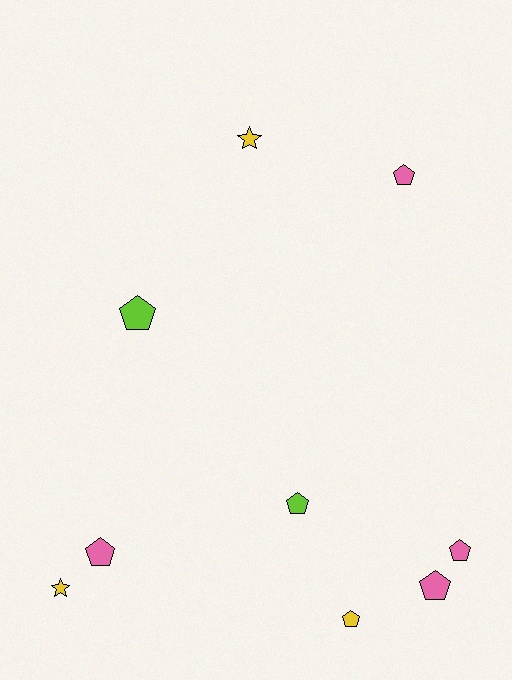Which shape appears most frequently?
Pentagon, with 7 objects.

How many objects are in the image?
There are 9 objects.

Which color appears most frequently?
Pink, with 4 objects.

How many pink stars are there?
There are no pink stars.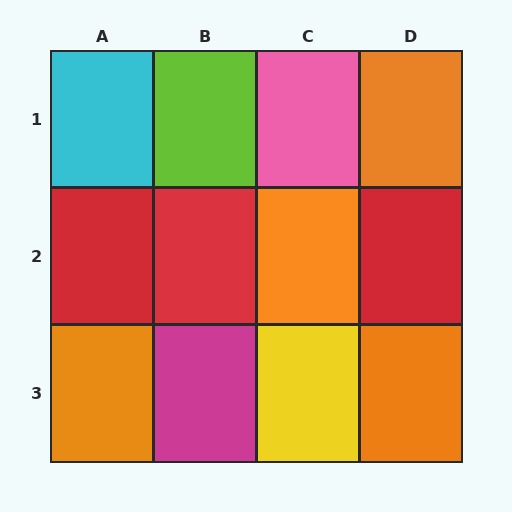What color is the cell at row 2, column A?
Red.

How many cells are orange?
4 cells are orange.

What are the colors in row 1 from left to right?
Cyan, lime, pink, orange.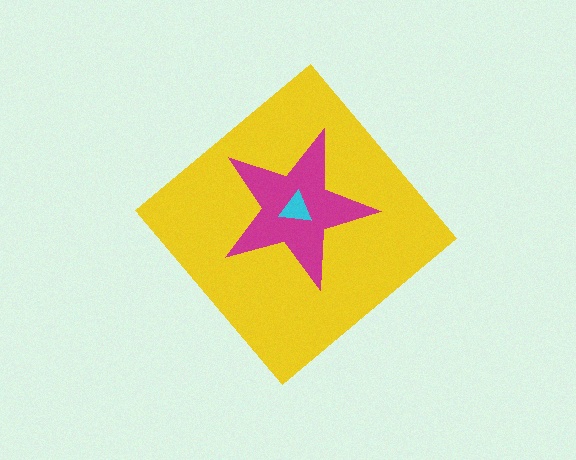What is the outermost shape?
The yellow diamond.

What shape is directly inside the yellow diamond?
The magenta star.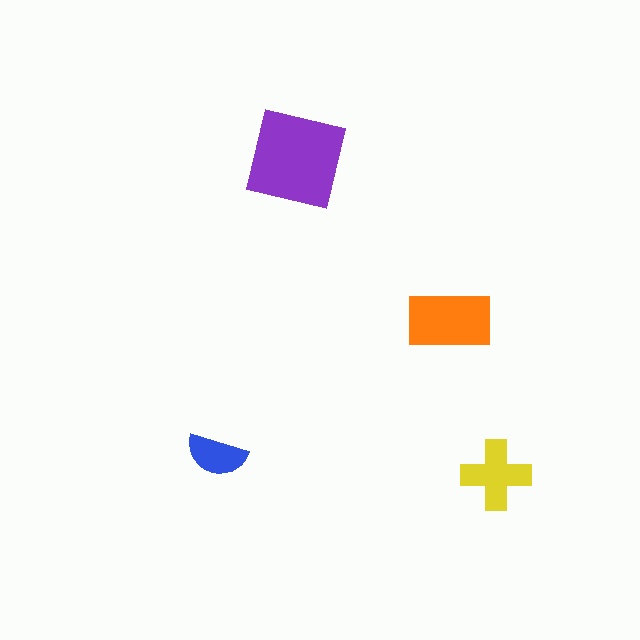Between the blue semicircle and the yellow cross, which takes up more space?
The yellow cross.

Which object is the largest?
The purple square.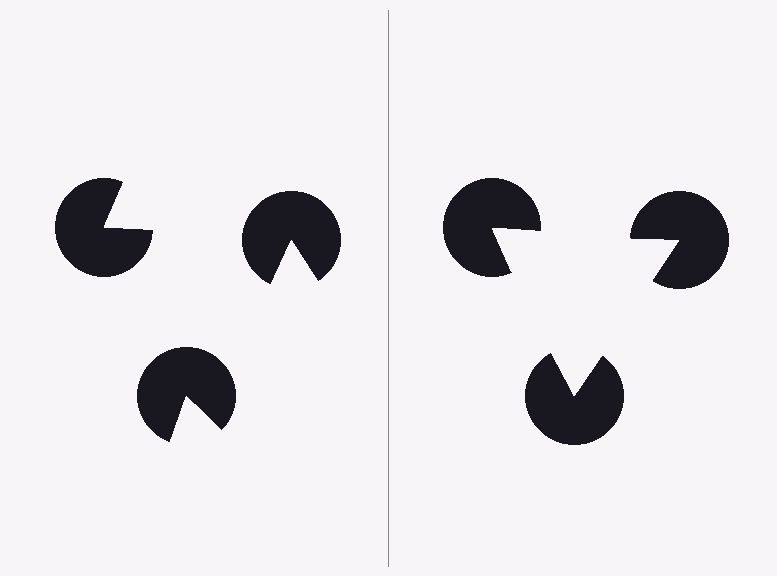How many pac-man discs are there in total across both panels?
6 — 3 on each side.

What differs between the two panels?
The pac-man discs are positioned identically on both sides; only the wedge orientations differ. On the right they align to a triangle; on the left they are misaligned.